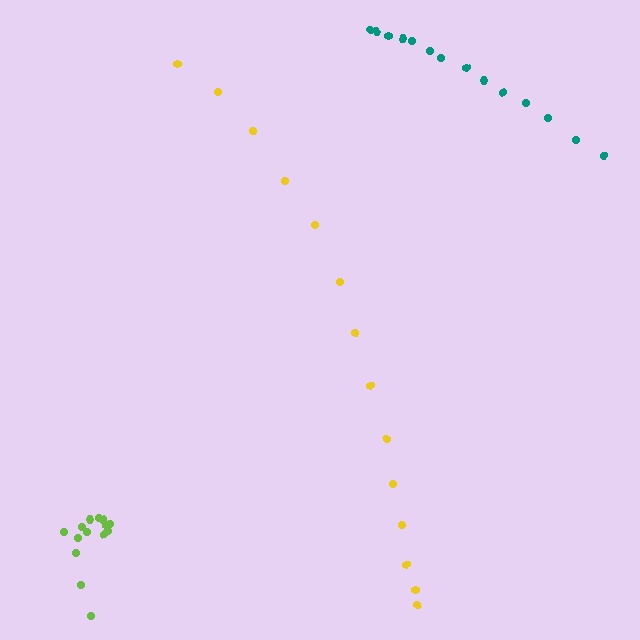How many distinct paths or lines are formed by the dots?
There are 3 distinct paths.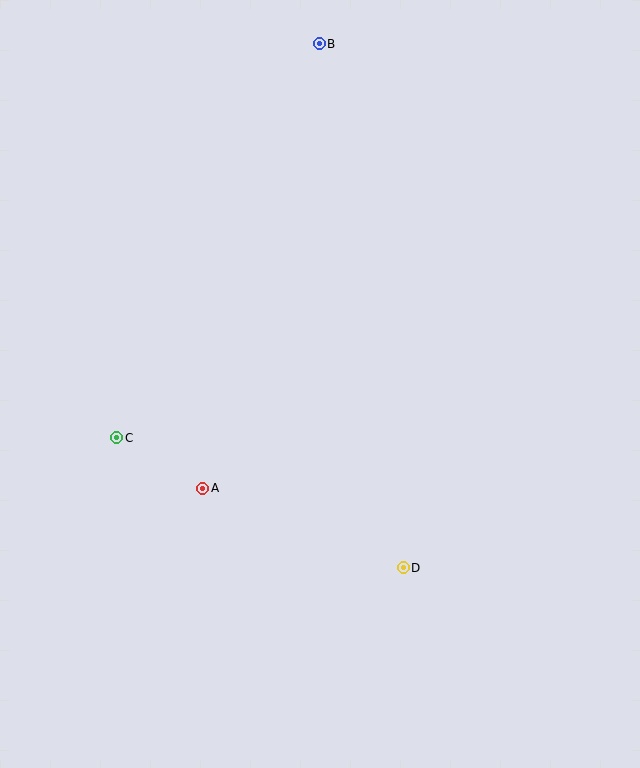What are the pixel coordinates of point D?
Point D is at (403, 568).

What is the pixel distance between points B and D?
The distance between B and D is 531 pixels.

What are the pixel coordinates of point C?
Point C is at (117, 438).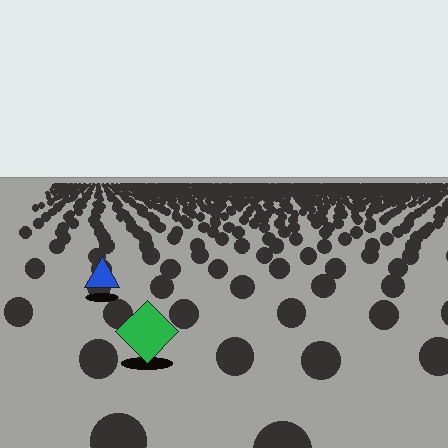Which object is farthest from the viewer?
The blue triangle is farthest from the viewer. It appears smaller and the ground texture around it is denser.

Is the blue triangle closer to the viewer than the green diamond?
No. The green diamond is closer — you can tell from the texture gradient: the ground texture is coarser near it.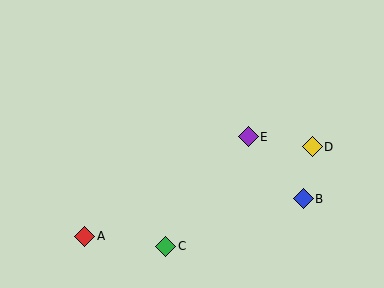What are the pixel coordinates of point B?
Point B is at (303, 199).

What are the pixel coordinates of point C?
Point C is at (166, 246).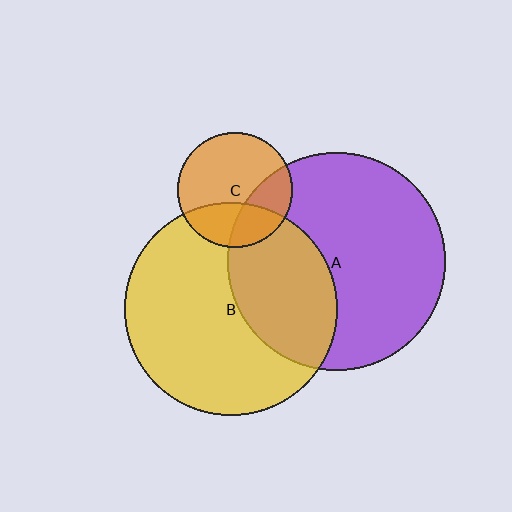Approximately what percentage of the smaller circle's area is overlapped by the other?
Approximately 35%.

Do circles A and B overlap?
Yes.